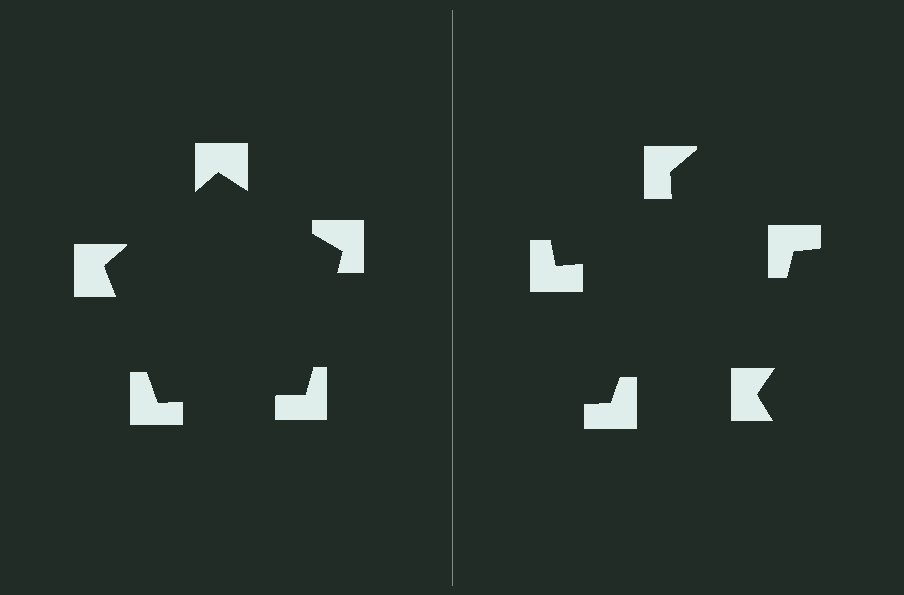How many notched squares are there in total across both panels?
10 — 5 on each side.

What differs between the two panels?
The notched squares are positioned identically on both sides; only the wedge orientations differ. On the left they align to a pentagon; on the right they are misaligned.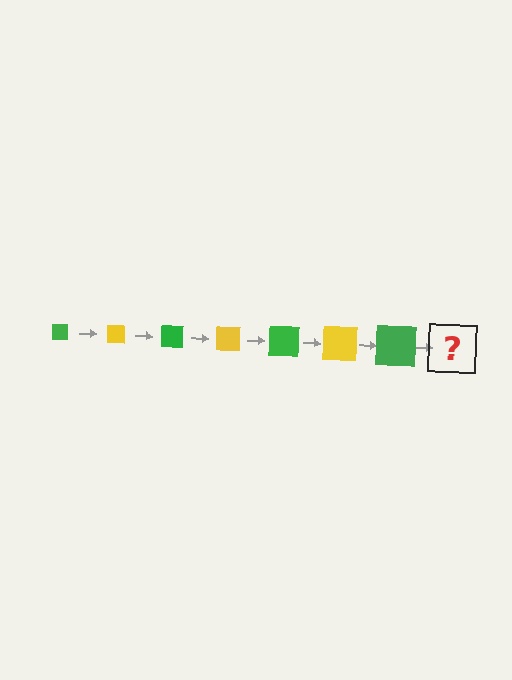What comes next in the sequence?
The next element should be a yellow square, larger than the previous one.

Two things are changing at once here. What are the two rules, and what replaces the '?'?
The two rules are that the square grows larger each step and the color cycles through green and yellow. The '?' should be a yellow square, larger than the previous one.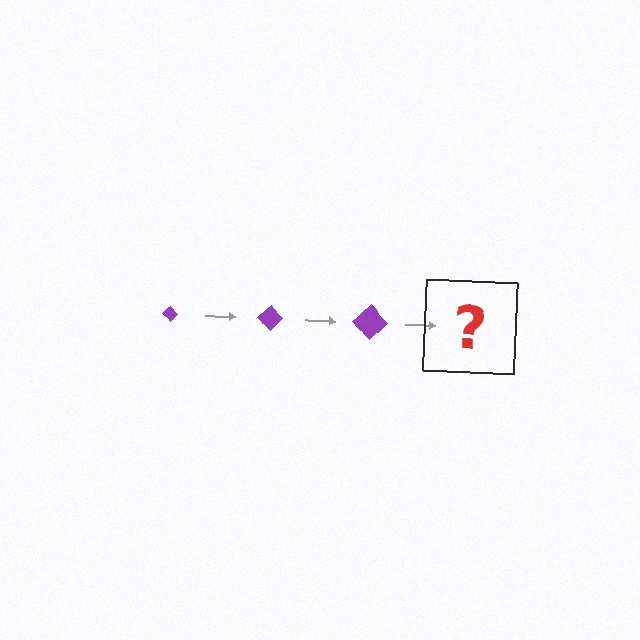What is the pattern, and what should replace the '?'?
The pattern is that the diamond gets progressively larger each step. The '?' should be a purple diamond, larger than the previous one.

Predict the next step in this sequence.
The next step is a purple diamond, larger than the previous one.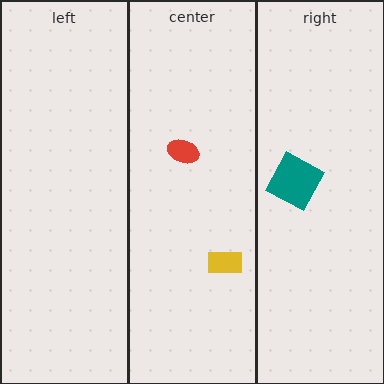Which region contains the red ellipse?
The center region.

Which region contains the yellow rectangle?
The center region.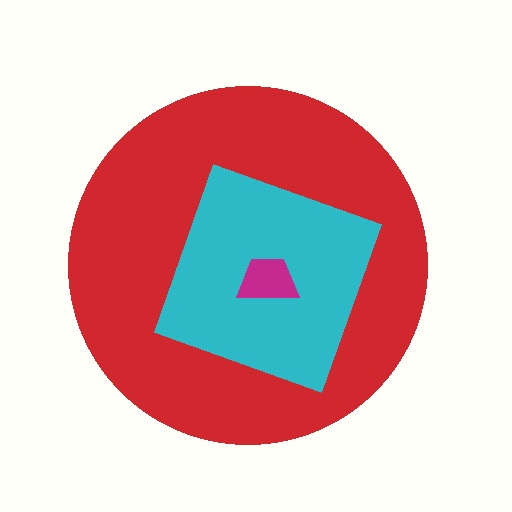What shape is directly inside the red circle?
The cyan diamond.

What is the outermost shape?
The red circle.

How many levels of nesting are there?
3.